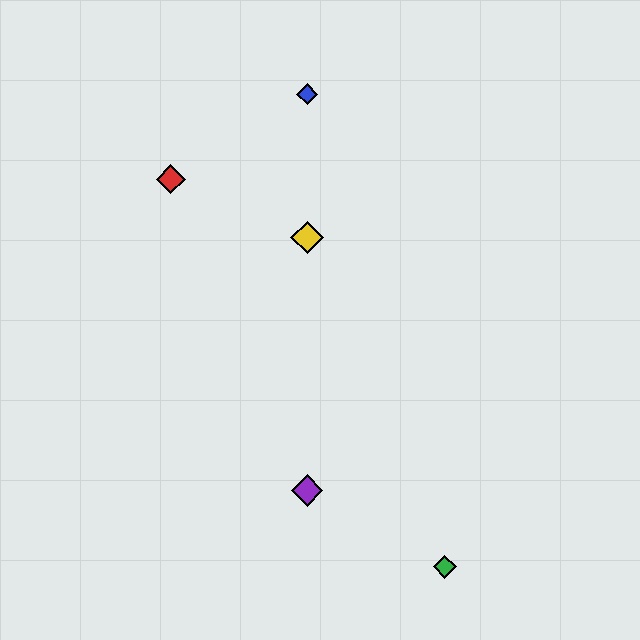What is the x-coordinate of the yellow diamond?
The yellow diamond is at x≈307.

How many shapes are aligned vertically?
3 shapes (the blue diamond, the yellow diamond, the purple diamond) are aligned vertically.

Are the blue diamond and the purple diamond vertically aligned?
Yes, both are at x≈307.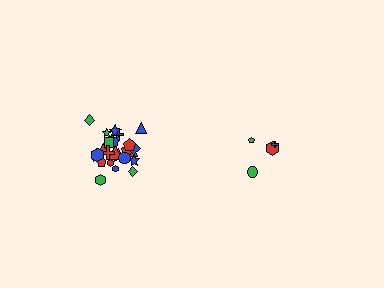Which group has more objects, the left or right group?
The left group.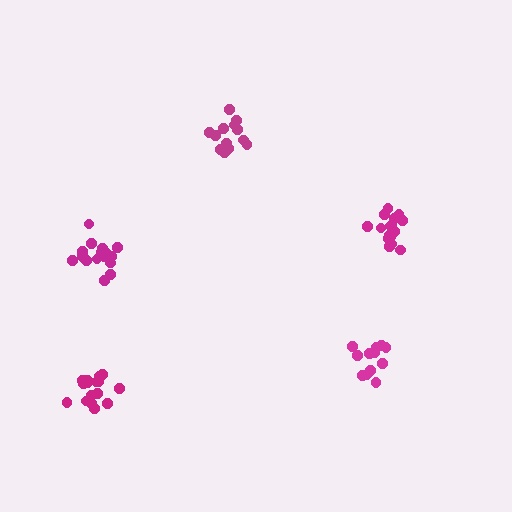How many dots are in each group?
Group 1: 12 dots, Group 2: 13 dots, Group 3: 16 dots, Group 4: 17 dots, Group 5: 17 dots (75 total).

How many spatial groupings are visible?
There are 5 spatial groupings.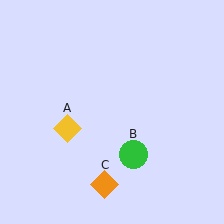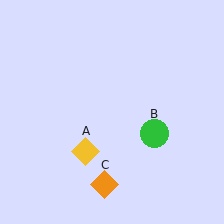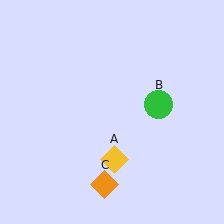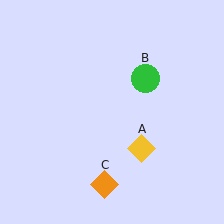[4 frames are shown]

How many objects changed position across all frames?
2 objects changed position: yellow diamond (object A), green circle (object B).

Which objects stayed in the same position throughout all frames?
Orange diamond (object C) remained stationary.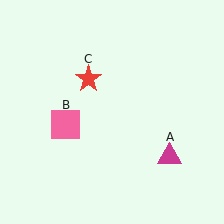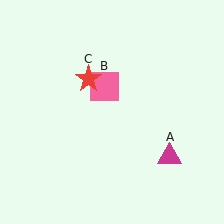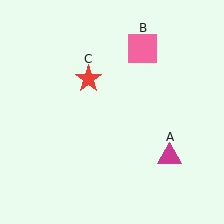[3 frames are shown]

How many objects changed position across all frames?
1 object changed position: pink square (object B).